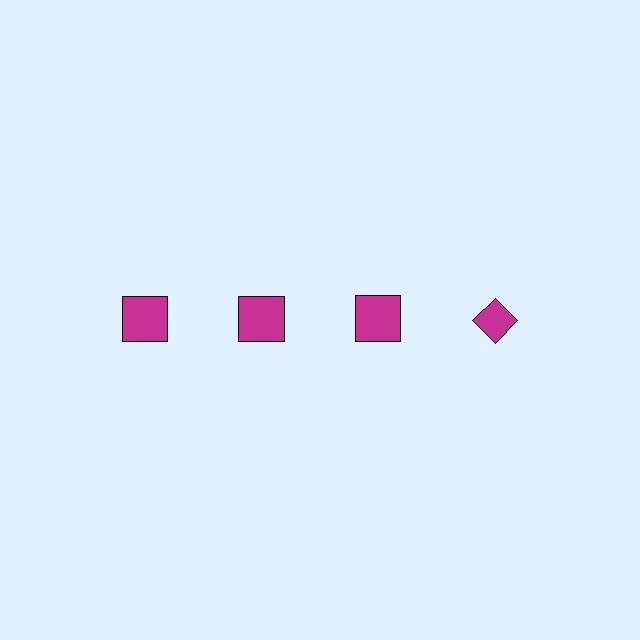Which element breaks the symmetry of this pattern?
The magenta diamond in the top row, second from right column breaks the symmetry. All other shapes are magenta squares.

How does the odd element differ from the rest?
It has a different shape: diamond instead of square.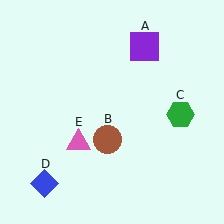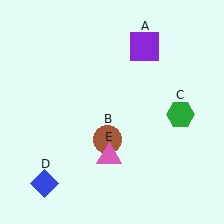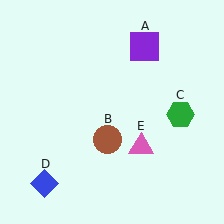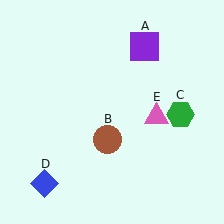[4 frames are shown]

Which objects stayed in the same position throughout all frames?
Purple square (object A) and brown circle (object B) and green hexagon (object C) and blue diamond (object D) remained stationary.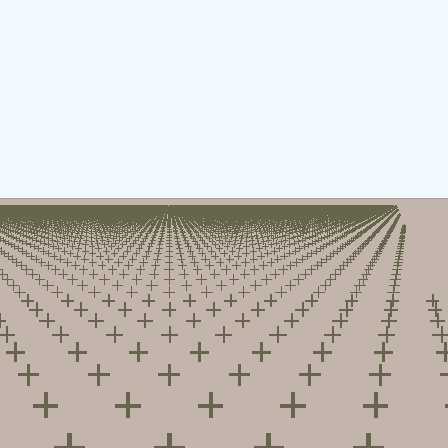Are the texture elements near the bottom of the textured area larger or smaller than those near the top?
Larger. Near the bottom, elements are closer to the viewer and appear at a bigger on-screen size.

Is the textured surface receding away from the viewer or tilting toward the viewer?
The surface is receding away from the viewer. Texture elements get smaller and denser toward the top.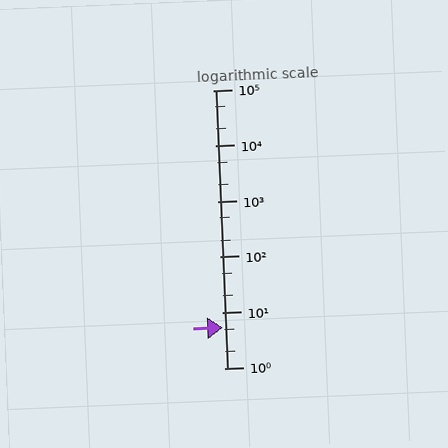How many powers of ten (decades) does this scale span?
The scale spans 5 decades, from 1 to 100000.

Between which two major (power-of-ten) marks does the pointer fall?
The pointer is between 1 and 10.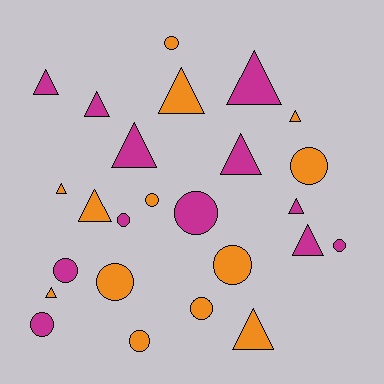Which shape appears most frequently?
Triangle, with 13 objects.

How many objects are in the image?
There are 25 objects.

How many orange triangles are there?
There are 6 orange triangles.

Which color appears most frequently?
Orange, with 13 objects.